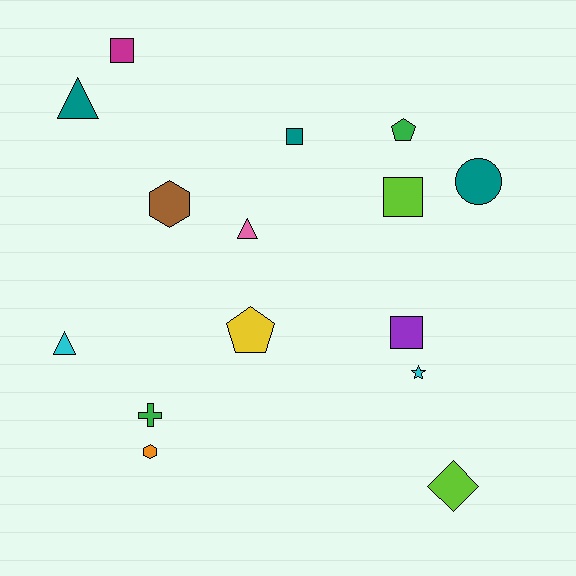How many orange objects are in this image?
There is 1 orange object.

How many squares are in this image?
There are 4 squares.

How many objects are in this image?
There are 15 objects.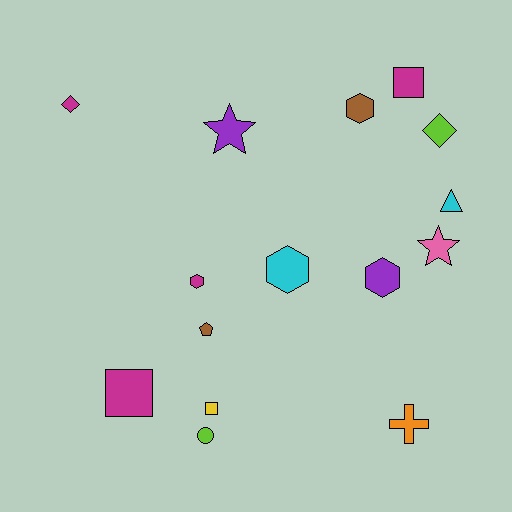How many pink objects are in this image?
There is 1 pink object.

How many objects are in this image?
There are 15 objects.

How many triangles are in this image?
There is 1 triangle.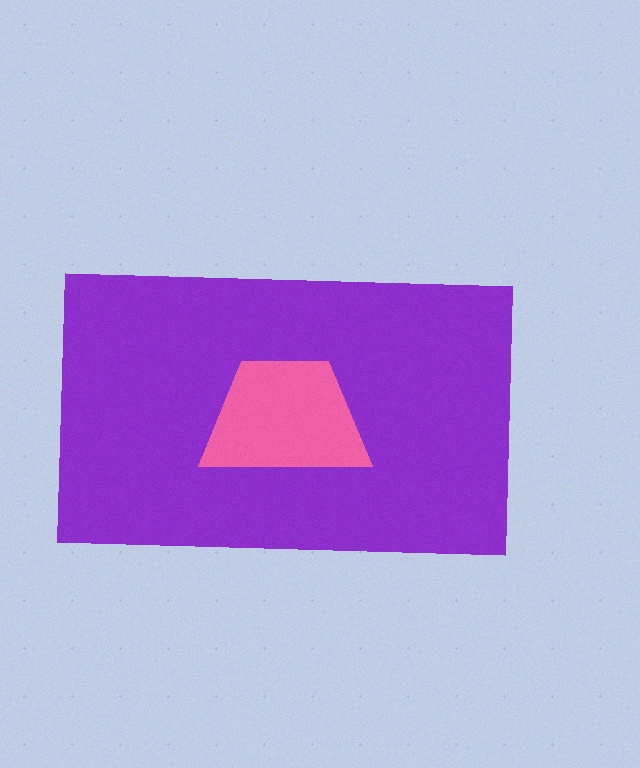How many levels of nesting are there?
2.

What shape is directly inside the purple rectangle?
The pink trapezoid.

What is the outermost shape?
The purple rectangle.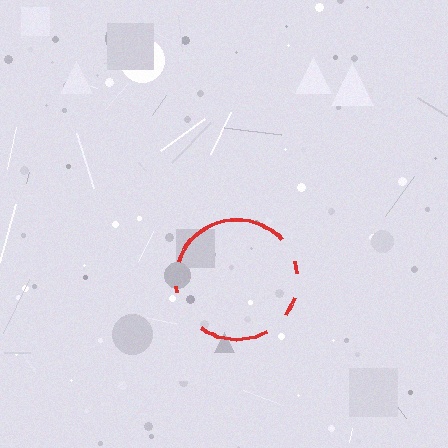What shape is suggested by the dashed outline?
The dashed outline suggests a circle.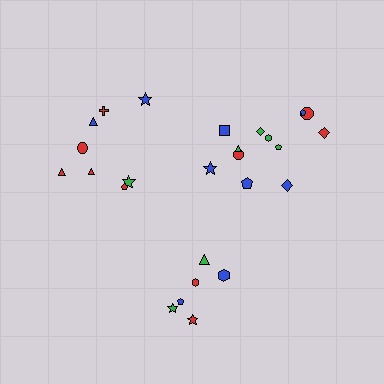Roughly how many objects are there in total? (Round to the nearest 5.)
Roughly 25 objects in total.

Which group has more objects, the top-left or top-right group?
The top-right group.